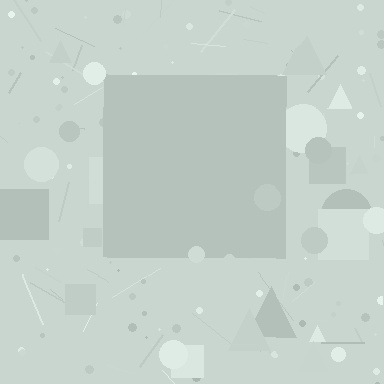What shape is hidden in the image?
A square is hidden in the image.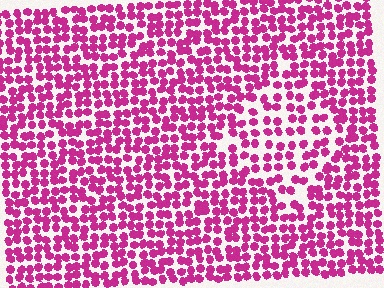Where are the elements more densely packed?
The elements are more densely packed outside the diamond boundary.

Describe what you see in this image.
The image contains small magenta elements arranged at two different densities. A diamond-shaped region is visible where the elements are less densely packed than the surrounding area.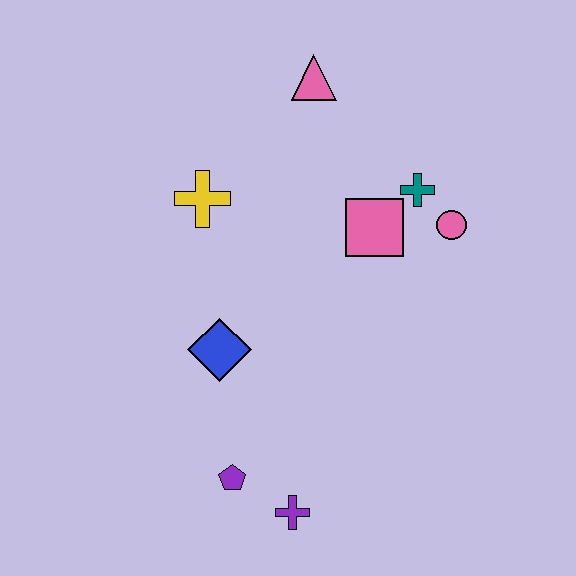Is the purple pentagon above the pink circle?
No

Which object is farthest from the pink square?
The purple cross is farthest from the pink square.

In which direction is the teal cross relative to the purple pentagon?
The teal cross is above the purple pentagon.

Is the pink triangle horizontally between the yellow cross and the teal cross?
Yes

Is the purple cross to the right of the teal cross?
No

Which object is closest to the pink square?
The teal cross is closest to the pink square.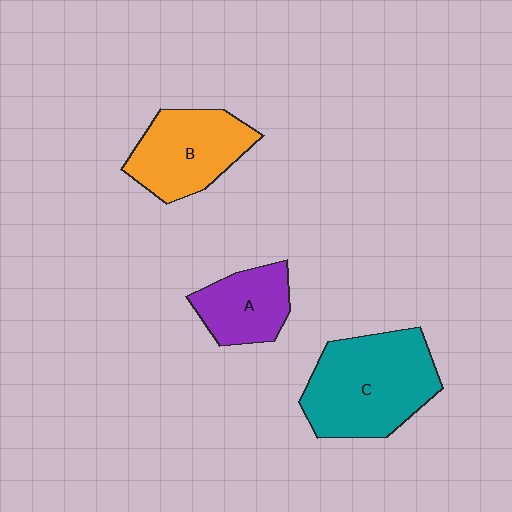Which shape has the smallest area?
Shape A (purple).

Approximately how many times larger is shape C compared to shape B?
Approximately 1.4 times.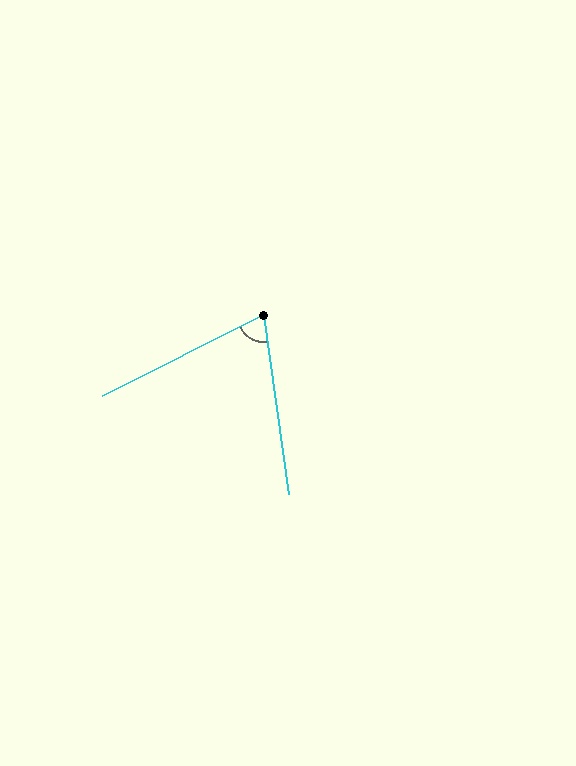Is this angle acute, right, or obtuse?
It is acute.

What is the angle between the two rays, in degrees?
Approximately 71 degrees.